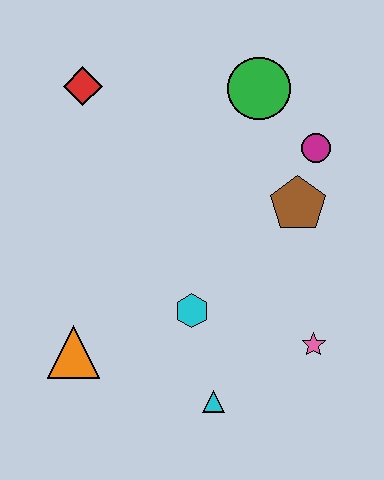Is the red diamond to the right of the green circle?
No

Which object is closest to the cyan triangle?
The cyan hexagon is closest to the cyan triangle.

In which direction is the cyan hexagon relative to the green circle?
The cyan hexagon is below the green circle.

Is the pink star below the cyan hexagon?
Yes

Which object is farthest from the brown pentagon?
The orange triangle is farthest from the brown pentagon.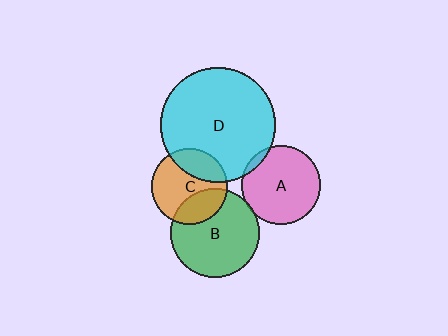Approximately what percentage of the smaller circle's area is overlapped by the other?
Approximately 30%.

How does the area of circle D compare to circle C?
Approximately 2.3 times.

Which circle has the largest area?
Circle D (cyan).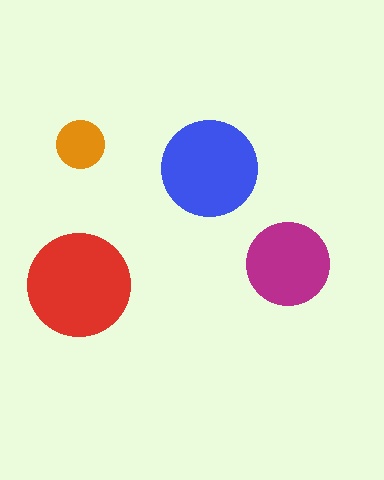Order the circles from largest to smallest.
the red one, the blue one, the magenta one, the orange one.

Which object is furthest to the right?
The magenta circle is rightmost.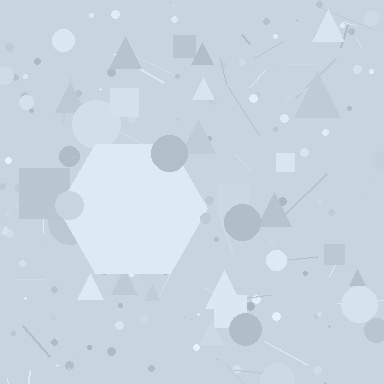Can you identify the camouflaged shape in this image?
The camouflaged shape is a hexagon.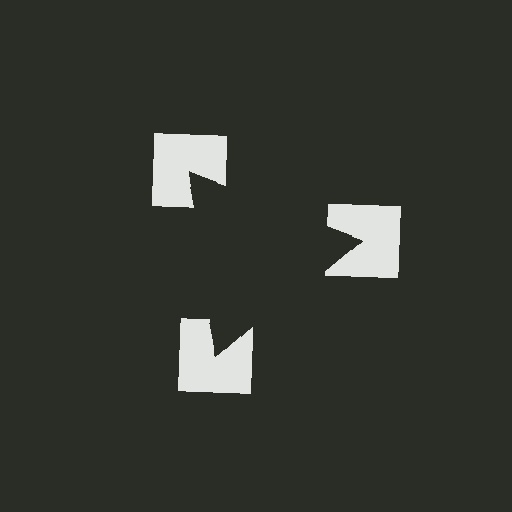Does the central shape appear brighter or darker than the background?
It typically appears slightly darker than the background, even though no actual brightness change is drawn.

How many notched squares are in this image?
There are 3 — one at each vertex of the illusory triangle.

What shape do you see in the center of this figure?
An illusory triangle — its edges are inferred from the aligned wedge cuts in the notched squares, not physically drawn.